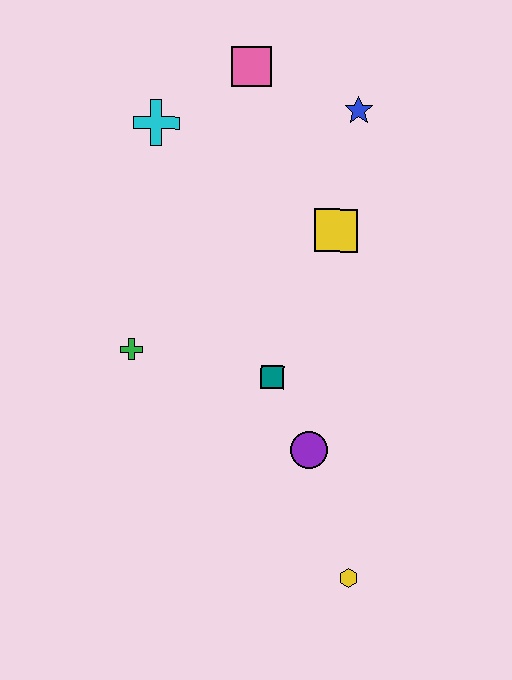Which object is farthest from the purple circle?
The pink square is farthest from the purple circle.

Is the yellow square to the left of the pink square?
No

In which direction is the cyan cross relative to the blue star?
The cyan cross is to the left of the blue star.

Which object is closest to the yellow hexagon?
The purple circle is closest to the yellow hexagon.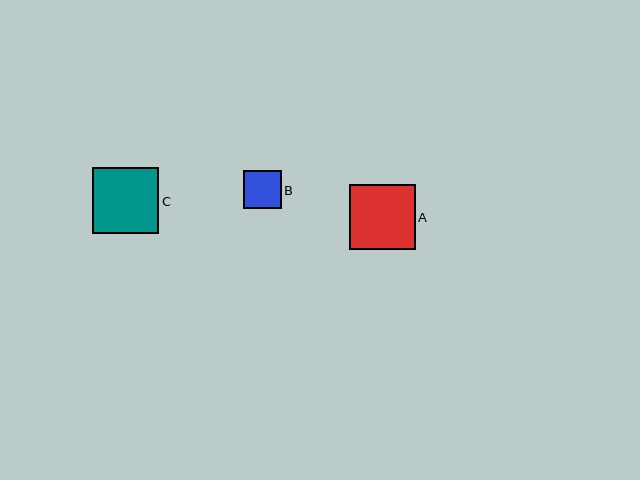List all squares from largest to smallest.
From largest to smallest: C, A, B.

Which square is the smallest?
Square B is the smallest with a size of approximately 38 pixels.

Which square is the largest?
Square C is the largest with a size of approximately 66 pixels.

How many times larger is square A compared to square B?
Square A is approximately 1.7 times the size of square B.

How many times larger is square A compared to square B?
Square A is approximately 1.7 times the size of square B.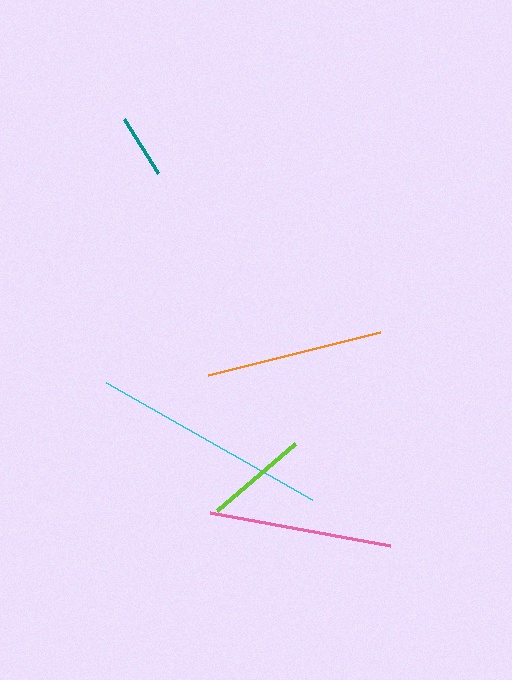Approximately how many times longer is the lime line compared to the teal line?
The lime line is approximately 1.6 times the length of the teal line.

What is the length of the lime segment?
The lime segment is approximately 103 pixels long.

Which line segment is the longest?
The cyan line is the longest at approximately 237 pixels.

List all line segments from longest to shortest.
From longest to shortest: cyan, pink, orange, lime, teal.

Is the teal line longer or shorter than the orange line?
The orange line is longer than the teal line.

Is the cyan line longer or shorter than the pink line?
The cyan line is longer than the pink line.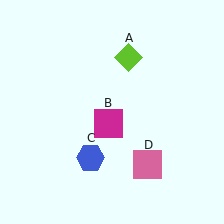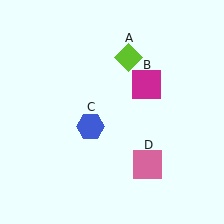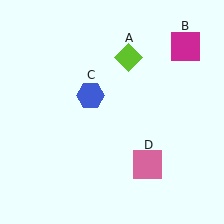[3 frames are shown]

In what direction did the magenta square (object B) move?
The magenta square (object B) moved up and to the right.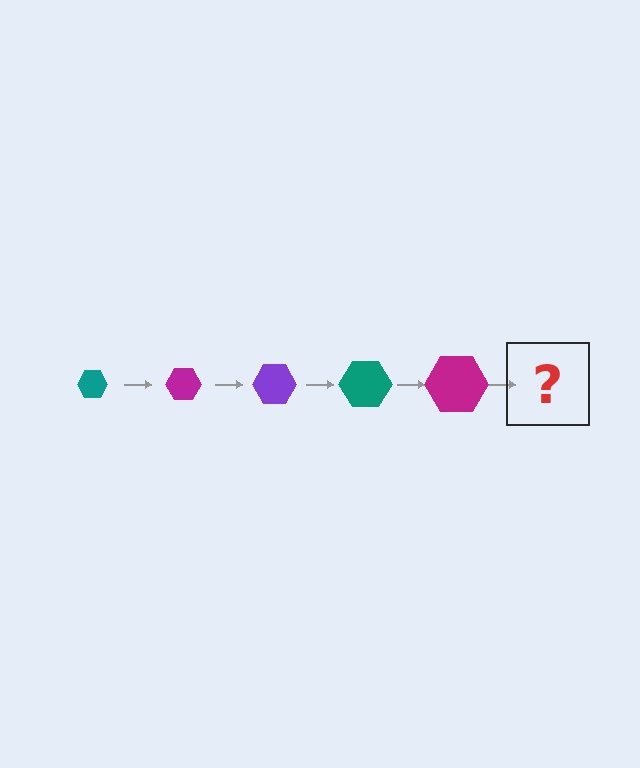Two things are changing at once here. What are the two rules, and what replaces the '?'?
The two rules are that the hexagon grows larger each step and the color cycles through teal, magenta, and purple. The '?' should be a purple hexagon, larger than the previous one.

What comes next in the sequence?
The next element should be a purple hexagon, larger than the previous one.